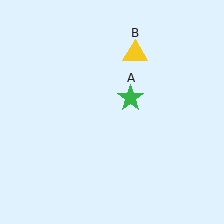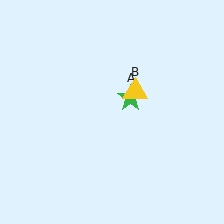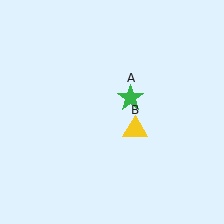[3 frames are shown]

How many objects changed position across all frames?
1 object changed position: yellow triangle (object B).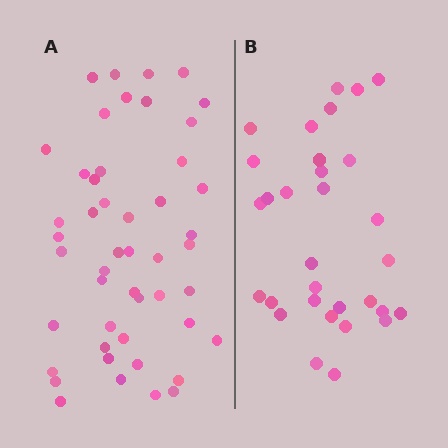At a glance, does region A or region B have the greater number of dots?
Region A (the left region) has more dots.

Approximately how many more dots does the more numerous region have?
Region A has approximately 15 more dots than region B.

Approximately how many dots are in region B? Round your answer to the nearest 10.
About 30 dots. (The exact count is 31, which rounds to 30.)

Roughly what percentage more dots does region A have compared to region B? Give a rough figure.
About 55% more.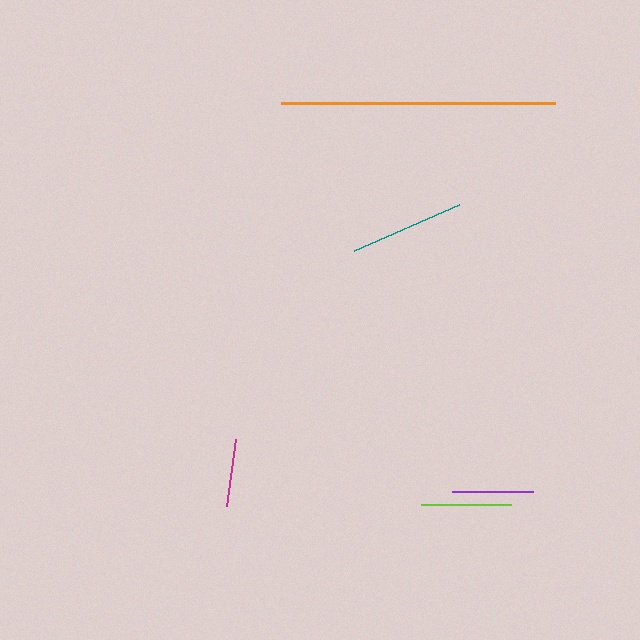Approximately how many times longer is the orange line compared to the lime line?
The orange line is approximately 3.0 times the length of the lime line.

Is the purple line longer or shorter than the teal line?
The teal line is longer than the purple line.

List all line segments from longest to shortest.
From longest to shortest: orange, teal, lime, purple, magenta.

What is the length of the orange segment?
The orange segment is approximately 274 pixels long.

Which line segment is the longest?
The orange line is the longest at approximately 274 pixels.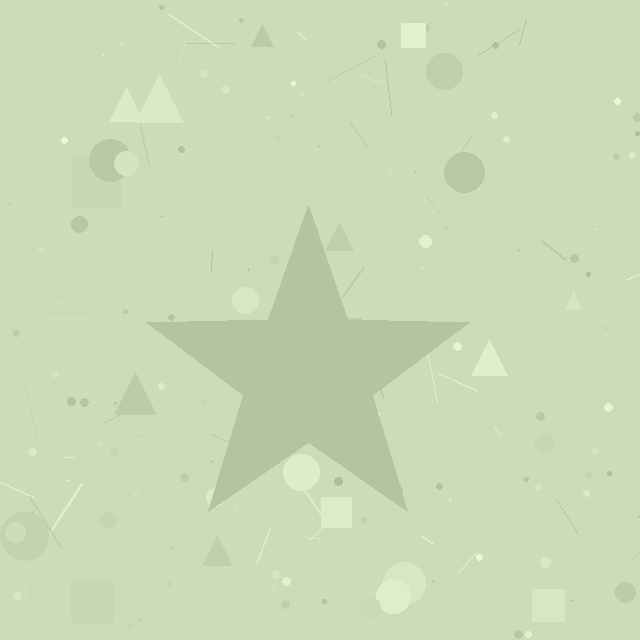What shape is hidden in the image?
A star is hidden in the image.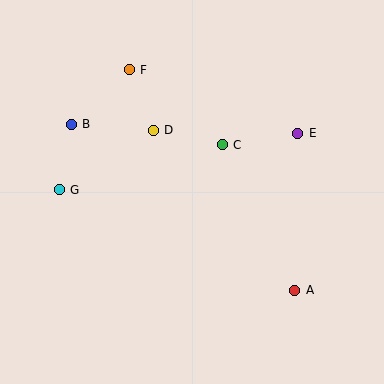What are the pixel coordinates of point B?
Point B is at (71, 124).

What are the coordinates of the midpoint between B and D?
The midpoint between B and D is at (112, 127).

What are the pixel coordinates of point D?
Point D is at (153, 130).